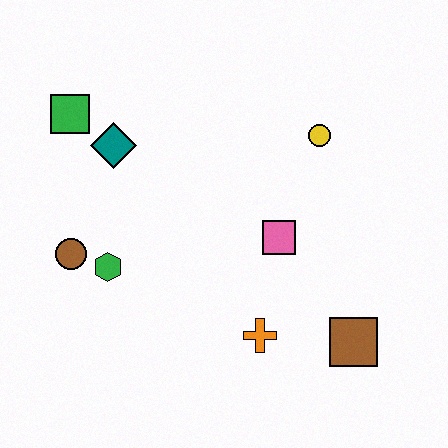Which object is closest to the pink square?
The orange cross is closest to the pink square.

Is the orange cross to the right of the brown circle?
Yes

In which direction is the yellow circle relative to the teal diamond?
The yellow circle is to the right of the teal diamond.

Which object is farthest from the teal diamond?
The brown square is farthest from the teal diamond.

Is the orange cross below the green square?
Yes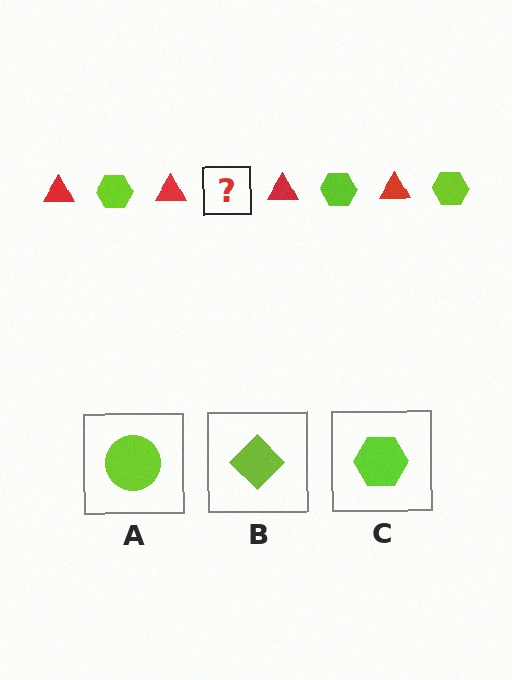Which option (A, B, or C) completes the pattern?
C.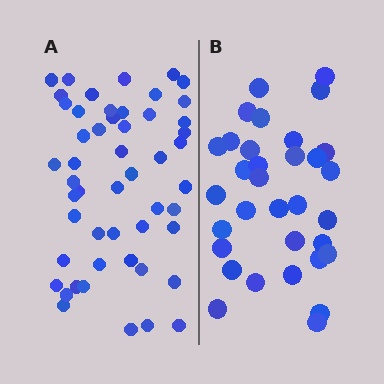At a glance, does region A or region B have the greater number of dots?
Region A (the left region) has more dots.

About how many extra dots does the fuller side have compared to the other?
Region A has approximately 20 more dots than region B.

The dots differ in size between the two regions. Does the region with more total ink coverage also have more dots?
No. Region B has more total ink coverage because its dots are larger, but region A actually contains more individual dots. Total area can be misleading — the number of items is what matters here.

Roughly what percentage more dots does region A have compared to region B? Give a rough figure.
About 55% more.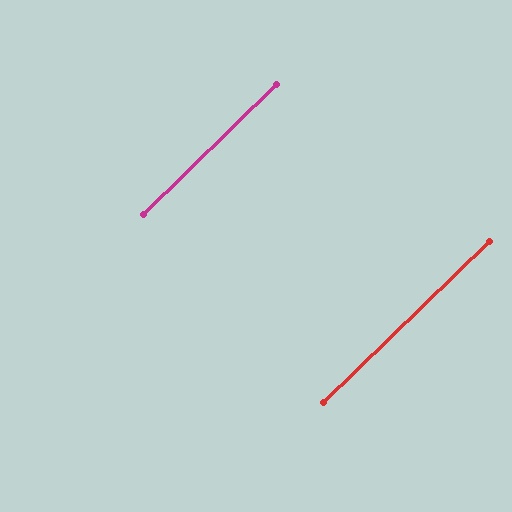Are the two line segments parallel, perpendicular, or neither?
Parallel — their directions differ by only 0.1°.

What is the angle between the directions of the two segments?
Approximately 0 degrees.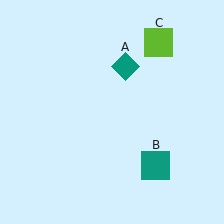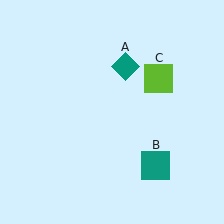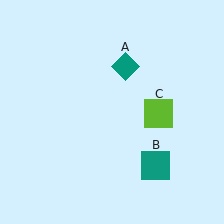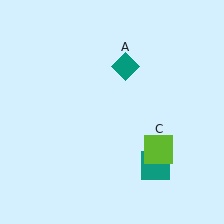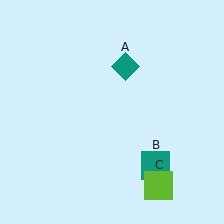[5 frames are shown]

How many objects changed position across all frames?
1 object changed position: lime square (object C).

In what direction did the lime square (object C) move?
The lime square (object C) moved down.